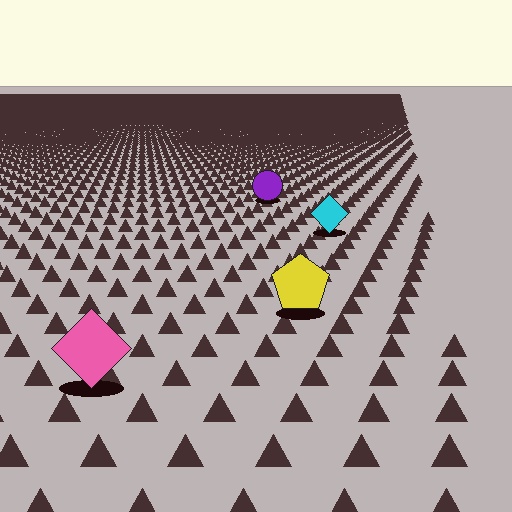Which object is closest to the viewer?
The pink diamond is closest. The texture marks near it are larger and more spread out.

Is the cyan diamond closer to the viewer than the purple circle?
Yes. The cyan diamond is closer — you can tell from the texture gradient: the ground texture is coarser near it.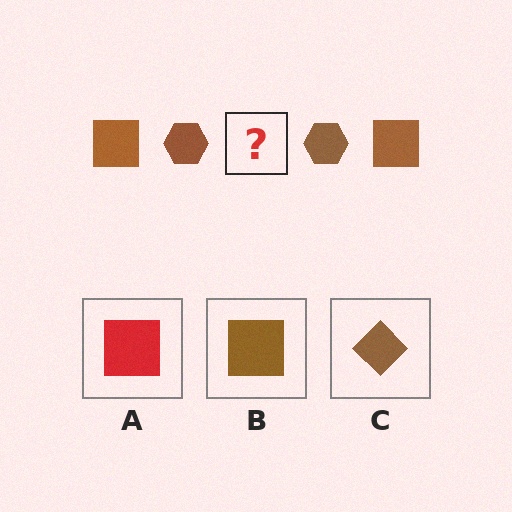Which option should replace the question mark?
Option B.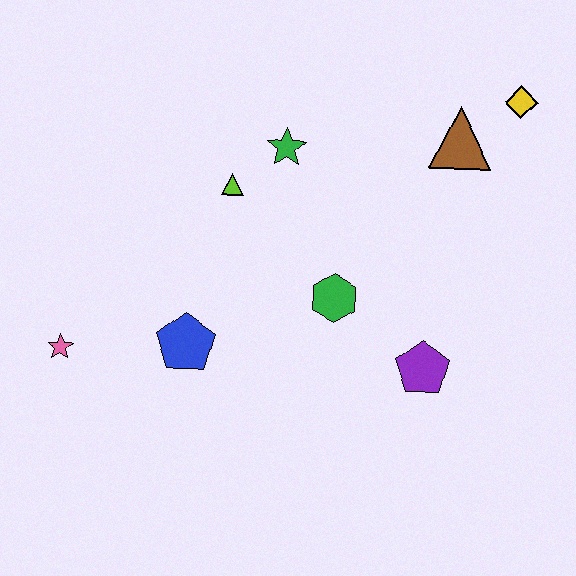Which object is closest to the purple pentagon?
The green hexagon is closest to the purple pentagon.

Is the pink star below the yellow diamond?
Yes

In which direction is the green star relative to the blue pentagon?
The green star is above the blue pentagon.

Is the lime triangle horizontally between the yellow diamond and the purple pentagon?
No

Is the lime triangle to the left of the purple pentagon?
Yes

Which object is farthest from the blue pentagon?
The yellow diamond is farthest from the blue pentagon.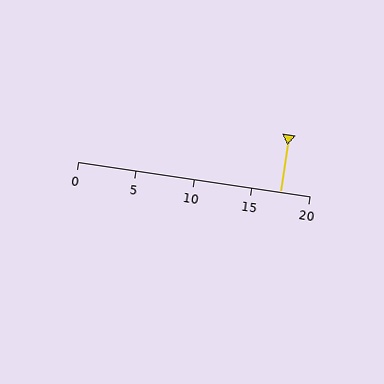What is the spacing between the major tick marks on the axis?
The major ticks are spaced 5 apart.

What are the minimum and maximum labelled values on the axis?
The axis runs from 0 to 20.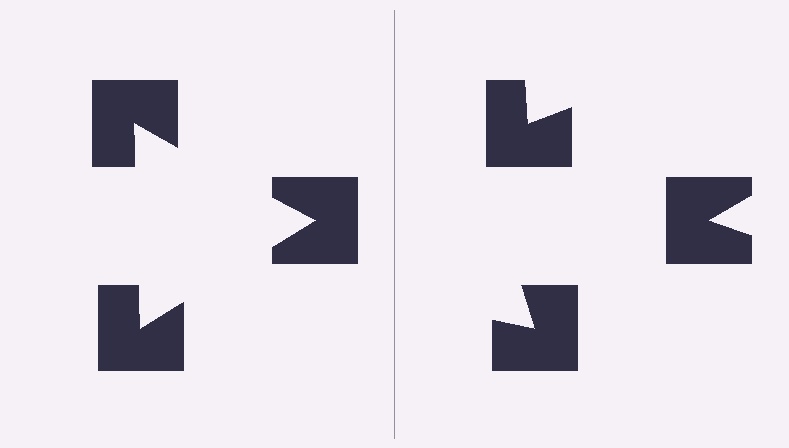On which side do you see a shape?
An illusory triangle appears on the left side. On the right side the wedge cuts are rotated, so no coherent shape forms.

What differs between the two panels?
The notched squares are positioned identically on both sides; only the wedge orientations differ. On the left they align to a triangle; on the right they are misaligned.